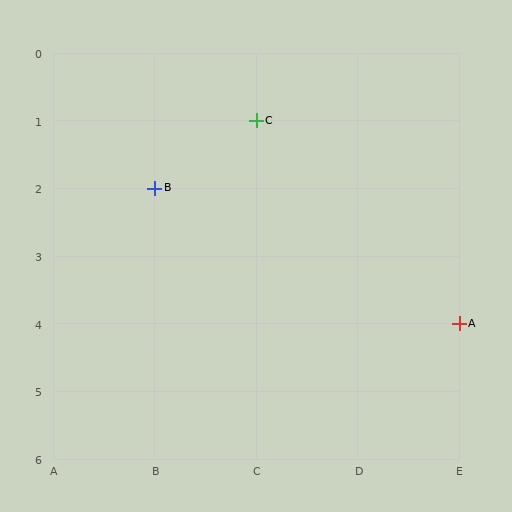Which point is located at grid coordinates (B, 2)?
Point B is at (B, 2).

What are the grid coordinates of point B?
Point B is at grid coordinates (B, 2).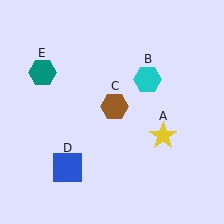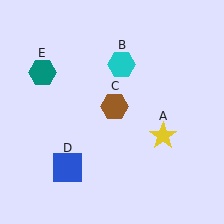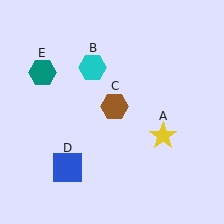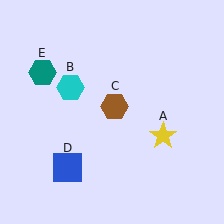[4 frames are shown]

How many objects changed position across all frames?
1 object changed position: cyan hexagon (object B).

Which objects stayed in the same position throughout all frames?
Yellow star (object A) and brown hexagon (object C) and blue square (object D) and teal hexagon (object E) remained stationary.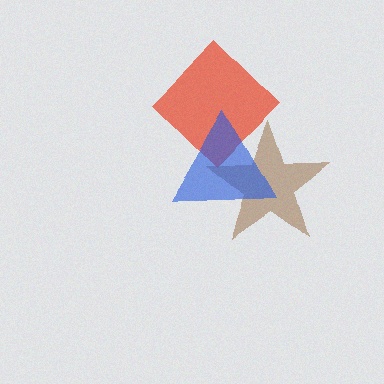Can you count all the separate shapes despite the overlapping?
Yes, there are 3 separate shapes.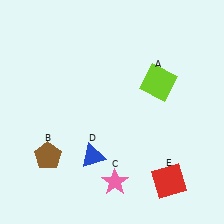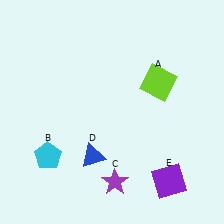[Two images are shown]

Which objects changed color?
B changed from brown to cyan. C changed from pink to purple. E changed from red to purple.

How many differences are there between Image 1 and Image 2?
There are 3 differences between the two images.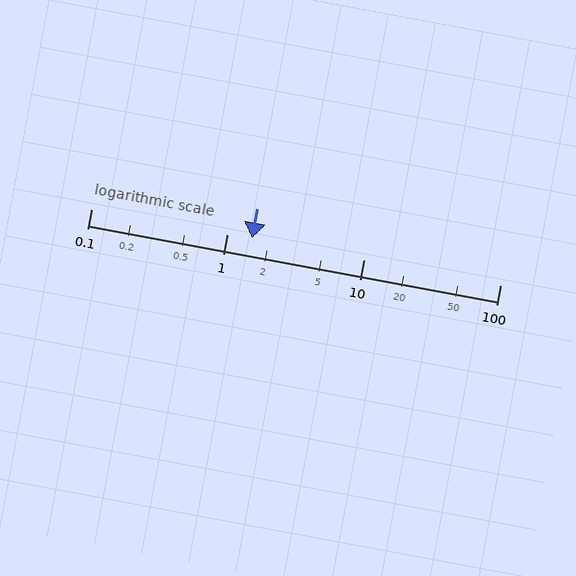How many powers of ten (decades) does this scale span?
The scale spans 3 decades, from 0.1 to 100.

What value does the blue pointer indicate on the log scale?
The pointer indicates approximately 1.5.